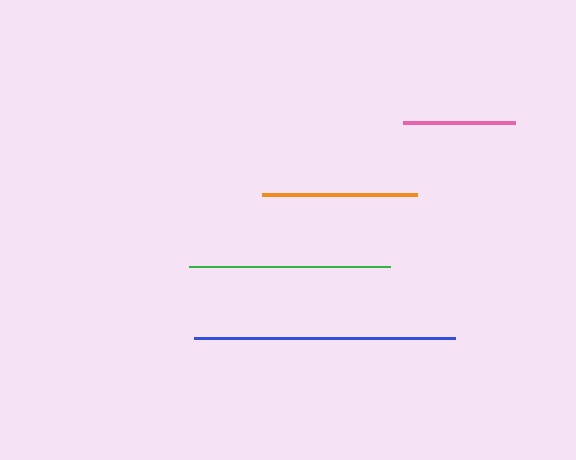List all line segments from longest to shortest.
From longest to shortest: blue, green, orange, pink.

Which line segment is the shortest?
The pink line is the shortest at approximately 111 pixels.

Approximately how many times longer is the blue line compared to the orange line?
The blue line is approximately 1.7 times the length of the orange line.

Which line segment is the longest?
The blue line is the longest at approximately 262 pixels.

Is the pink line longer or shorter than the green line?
The green line is longer than the pink line.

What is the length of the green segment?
The green segment is approximately 202 pixels long.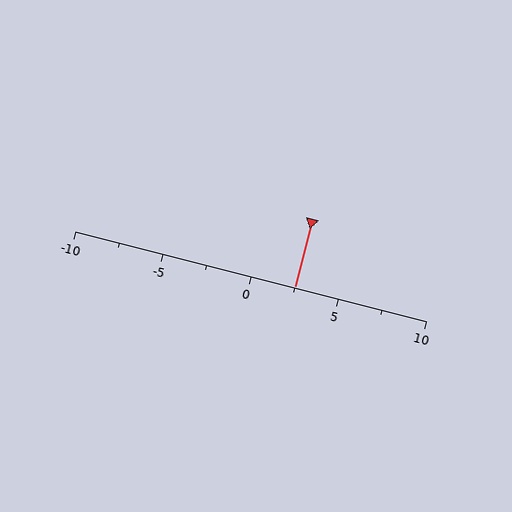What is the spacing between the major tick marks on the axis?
The major ticks are spaced 5 apart.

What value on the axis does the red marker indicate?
The marker indicates approximately 2.5.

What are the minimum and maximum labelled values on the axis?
The axis runs from -10 to 10.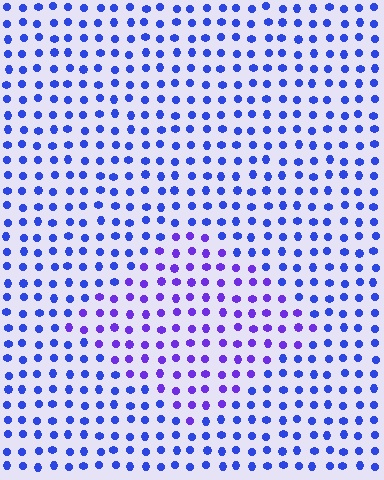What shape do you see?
I see a diamond.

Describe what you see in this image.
The image is filled with small blue elements in a uniform arrangement. A diamond-shaped region is visible where the elements are tinted to a slightly different hue, forming a subtle color boundary.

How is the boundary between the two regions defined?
The boundary is defined purely by a slight shift in hue (about 31 degrees). Spacing, size, and orientation are identical on both sides.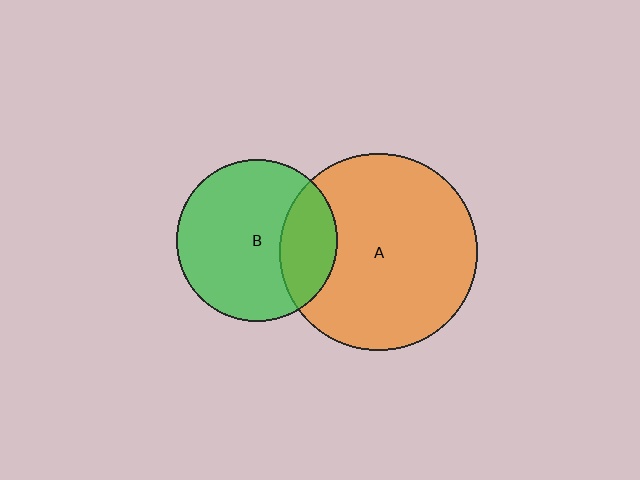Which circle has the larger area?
Circle A (orange).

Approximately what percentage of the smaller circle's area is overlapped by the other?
Approximately 25%.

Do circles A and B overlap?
Yes.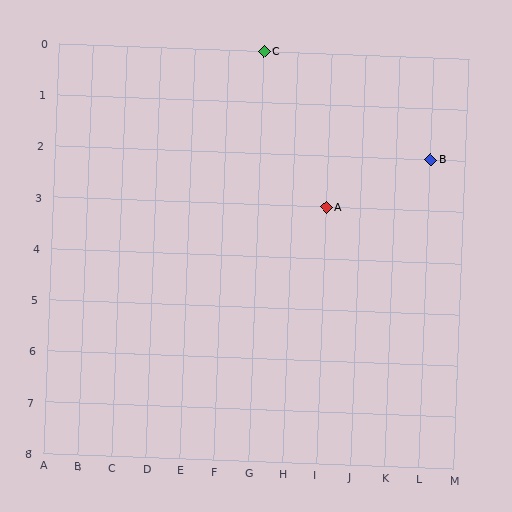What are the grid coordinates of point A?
Point A is at grid coordinates (I, 3).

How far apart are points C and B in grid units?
Points C and B are 5 columns and 2 rows apart (about 5.4 grid units diagonally).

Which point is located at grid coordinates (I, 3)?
Point A is at (I, 3).